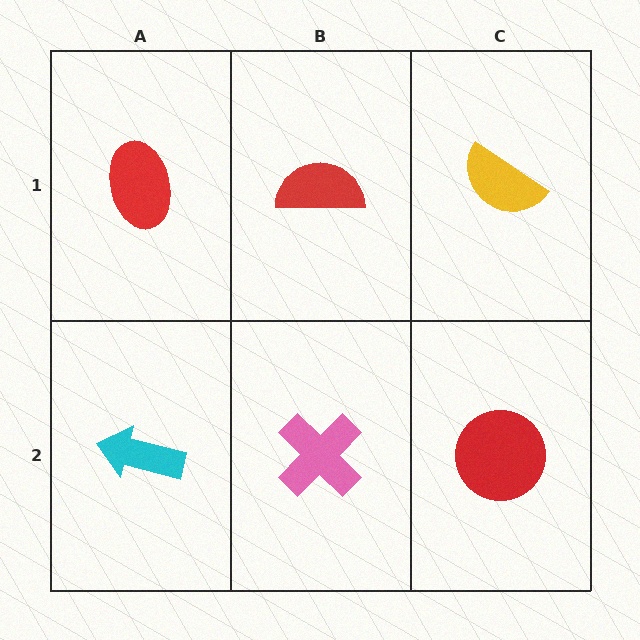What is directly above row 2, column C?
A yellow semicircle.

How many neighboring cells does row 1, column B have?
3.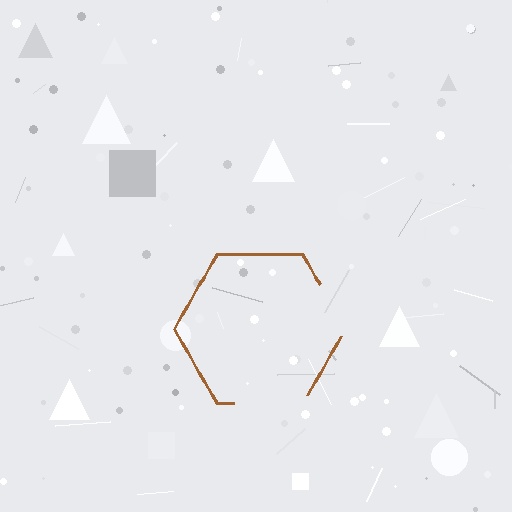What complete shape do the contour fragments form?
The contour fragments form a hexagon.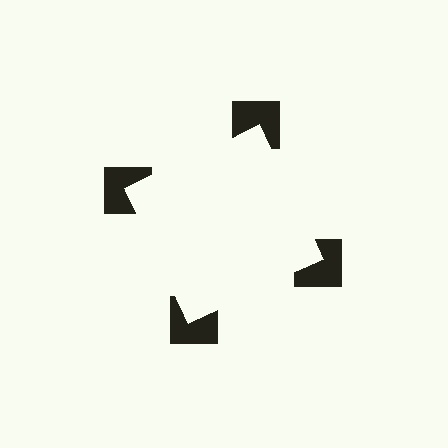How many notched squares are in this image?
There are 4 — one at each vertex of the illusory square.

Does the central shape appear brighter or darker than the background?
It typically appears slightly brighter than the background, even though no actual brightness change is drawn.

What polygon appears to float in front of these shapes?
An illusory square — its edges are inferred from the aligned wedge cuts in the notched squares, not physically drawn.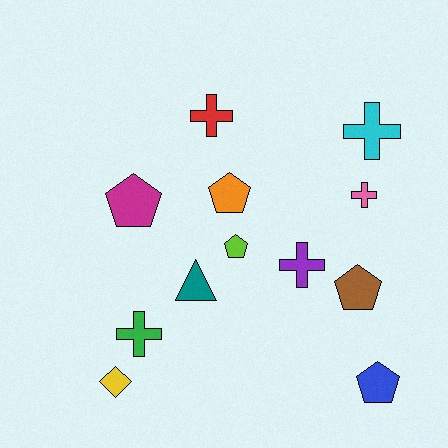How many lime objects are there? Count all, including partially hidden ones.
There is 1 lime object.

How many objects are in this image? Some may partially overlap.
There are 12 objects.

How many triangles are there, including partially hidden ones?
There is 1 triangle.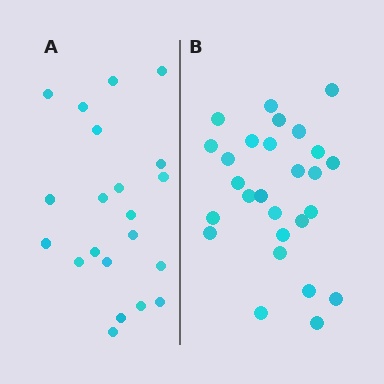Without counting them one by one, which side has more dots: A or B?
Region B (the right region) has more dots.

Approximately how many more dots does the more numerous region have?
Region B has about 6 more dots than region A.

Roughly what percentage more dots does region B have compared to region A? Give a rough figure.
About 30% more.